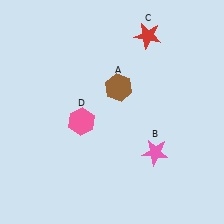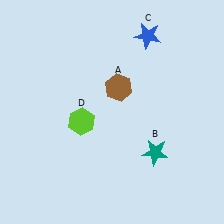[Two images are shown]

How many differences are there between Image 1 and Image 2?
There are 3 differences between the two images.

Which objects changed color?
B changed from pink to teal. C changed from red to blue. D changed from pink to lime.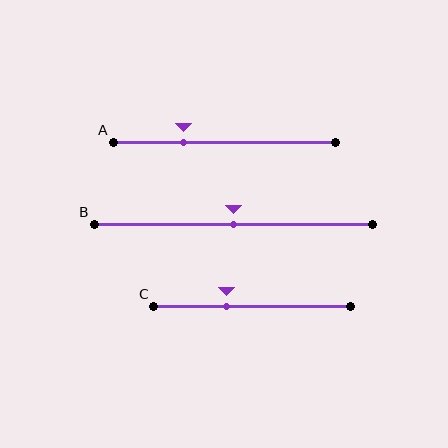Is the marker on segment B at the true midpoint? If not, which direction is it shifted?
Yes, the marker on segment B is at the true midpoint.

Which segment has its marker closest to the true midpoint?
Segment B has its marker closest to the true midpoint.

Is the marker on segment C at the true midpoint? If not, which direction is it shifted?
No, the marker on segment C is shifted to the left by about 13% of the segment length.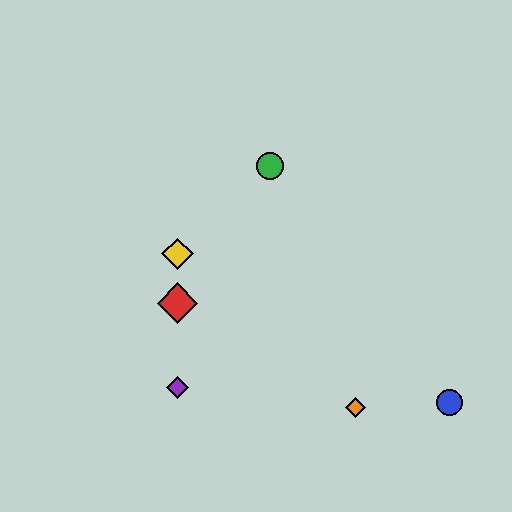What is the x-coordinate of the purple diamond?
The purple diamond is at x≈177.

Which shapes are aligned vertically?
The red diamond, the yellow diamond, the purple diamond are aligned vertically.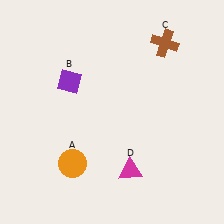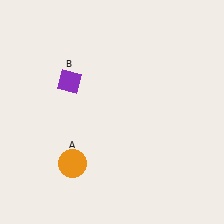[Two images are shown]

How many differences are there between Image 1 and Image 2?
There are 2 differences between the two images.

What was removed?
The brown cross (C), the magenta triangle (D) were removed in Image 2.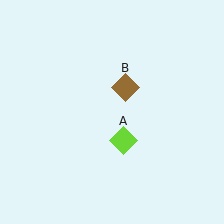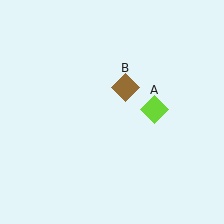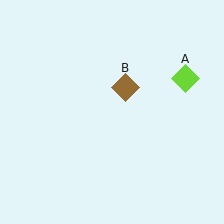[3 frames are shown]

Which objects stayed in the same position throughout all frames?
Brown diamond (object B) remained stationary.